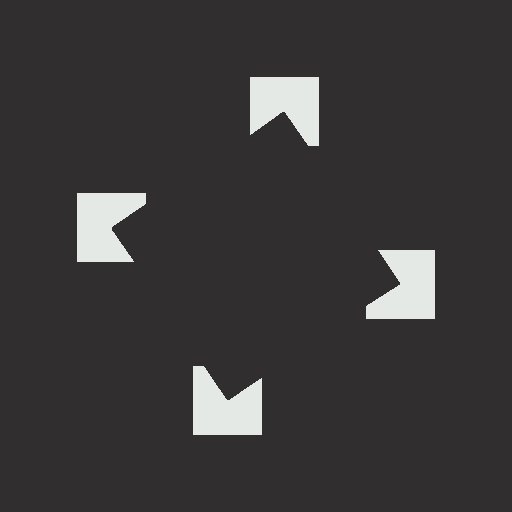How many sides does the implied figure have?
4 sides.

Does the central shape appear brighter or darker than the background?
It typically appears slightly darker than the background, even though no actual brightness change is drawn.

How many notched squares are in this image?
There are 4 — one at each vertex of the illusory square.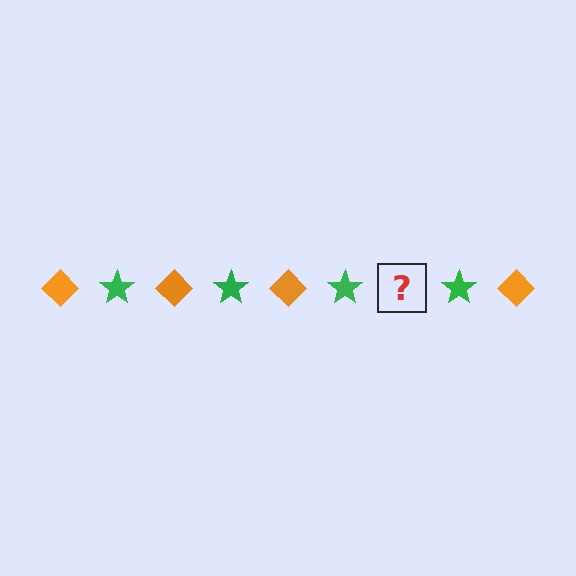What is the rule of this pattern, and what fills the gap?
The rule is that the pattern alternates between orange diamond and green star. The gap should be filled with an orange diamond.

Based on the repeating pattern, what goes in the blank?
The blank should be an orange diamond.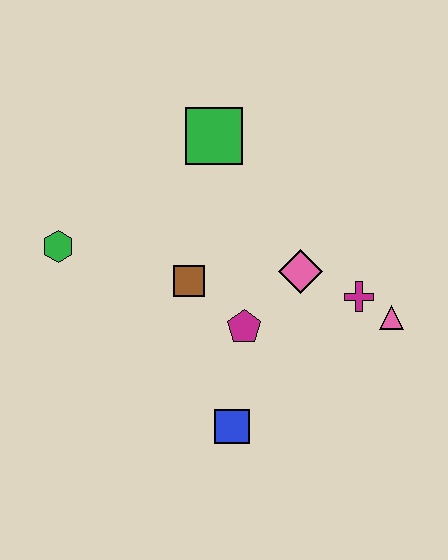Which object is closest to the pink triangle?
The magenta cross is closest to the pink triangle.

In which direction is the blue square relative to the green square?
The blue square is below the green square.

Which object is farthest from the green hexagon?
The pink triangle is farthest from the green hexagon.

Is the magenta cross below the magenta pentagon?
No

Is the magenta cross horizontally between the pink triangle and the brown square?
Yes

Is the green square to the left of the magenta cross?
Yes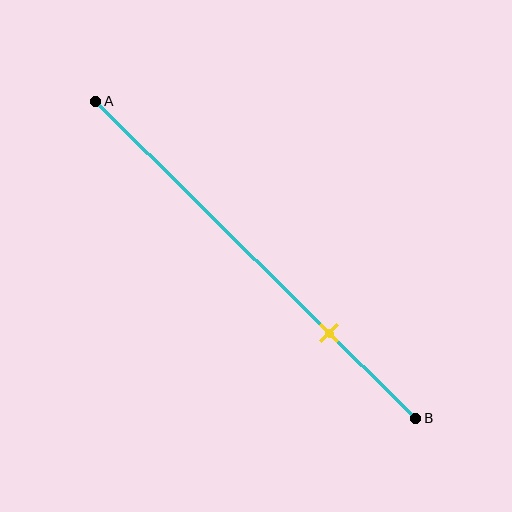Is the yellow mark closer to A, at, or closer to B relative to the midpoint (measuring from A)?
The yellow mark is closer to point B than the midpoint of segment AB.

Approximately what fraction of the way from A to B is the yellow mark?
The yellow mark is approximately 75% of the way from A to B.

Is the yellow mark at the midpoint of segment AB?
No, the mark is at about 75% from A, not at the 50% midpoint.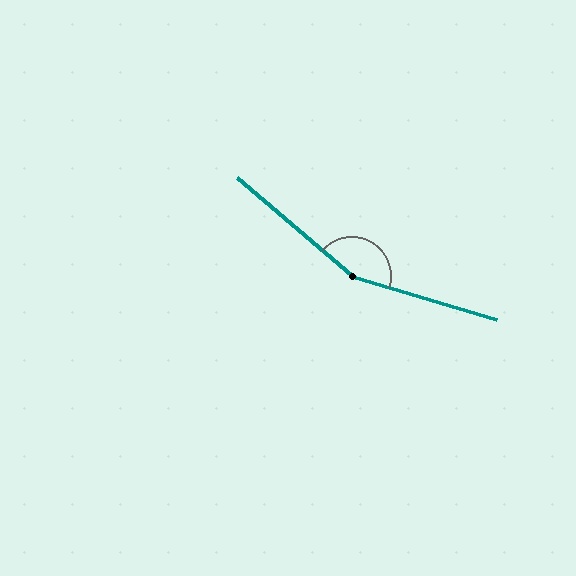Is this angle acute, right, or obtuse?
It is obtuse.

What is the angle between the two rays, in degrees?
Approximately 156 degrees.